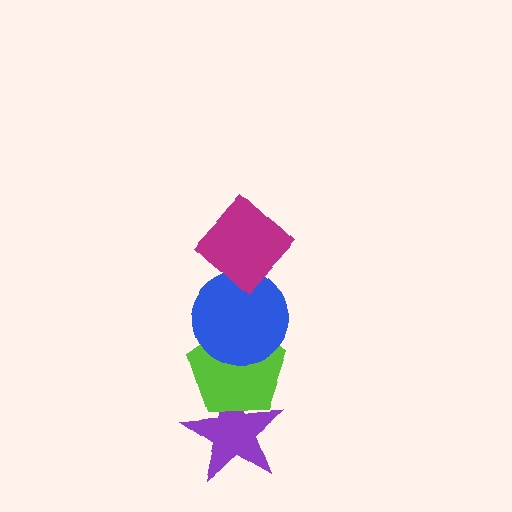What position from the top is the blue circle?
The blue circle is 2nd from the top.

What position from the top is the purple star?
The purple star is 4th from the top.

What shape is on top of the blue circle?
The magenta diamond is on top of the blue circle.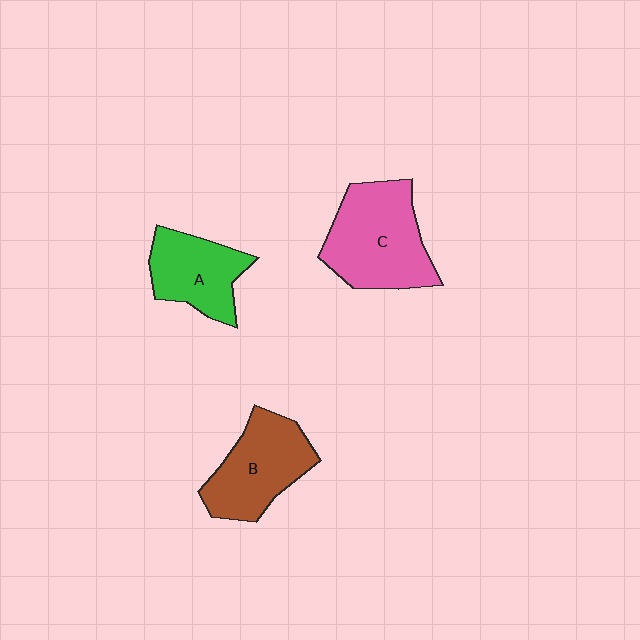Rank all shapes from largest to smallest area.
From largest to smallest: C (pink), B (brown), A (green).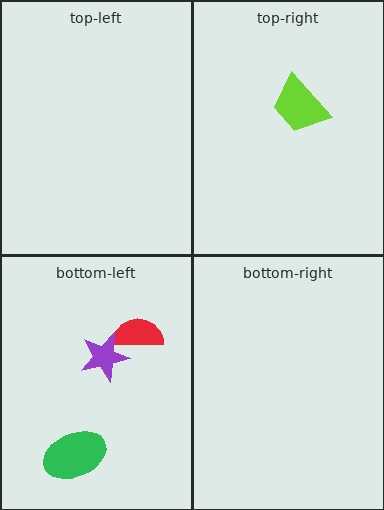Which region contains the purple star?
The bottom-left region.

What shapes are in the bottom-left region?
The green ellipse, the red semicircle, the purple star.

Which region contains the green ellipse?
The bottom-left region.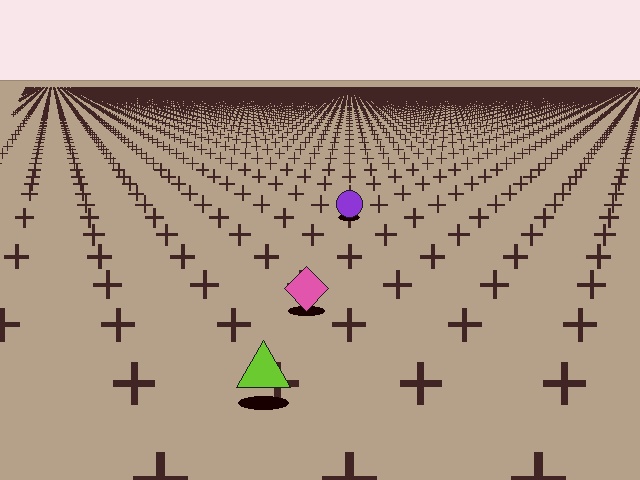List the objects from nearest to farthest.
From nearest to farthest: the lime triangle, the pink diamond, the purple circle.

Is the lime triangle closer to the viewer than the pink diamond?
Yes. The lime triangle is closer — you can tell from the texture gradient: the ground texture is coarser near it.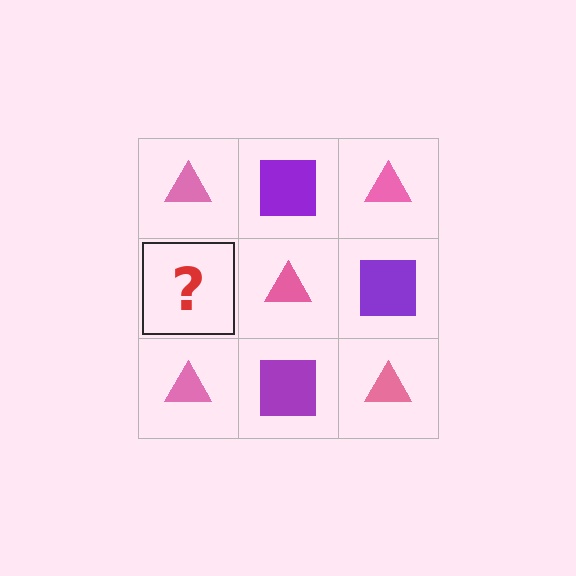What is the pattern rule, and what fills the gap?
The rule is that it alternates pink triangle and purple square in a checkerboard pattern. The gap should be filled with a purple square.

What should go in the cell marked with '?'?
The missing cell should contain a purple square.